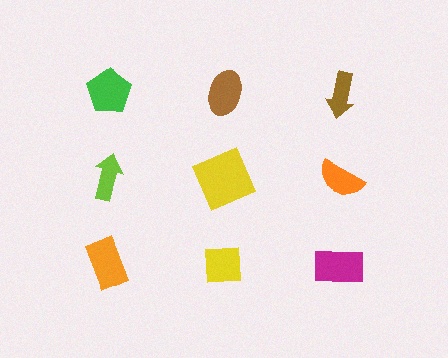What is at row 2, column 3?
An orange semicircle.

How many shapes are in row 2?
3 shapes.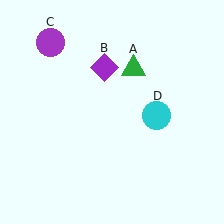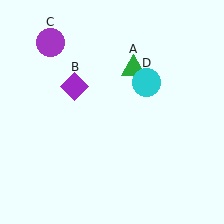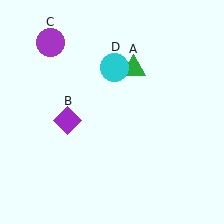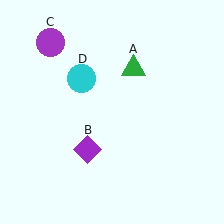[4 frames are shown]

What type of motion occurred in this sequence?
The purple diamond (object B), cyan circle (object D) rotated counterclockwise around the center of the scene.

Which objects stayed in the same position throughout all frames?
Green triangle (object A) and purple circle (object C) remained stationary.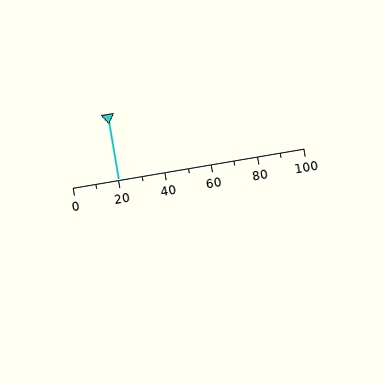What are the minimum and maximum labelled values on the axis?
The axis runs from 0 to 100.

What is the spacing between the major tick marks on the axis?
The major ticks are spaced 20 apart.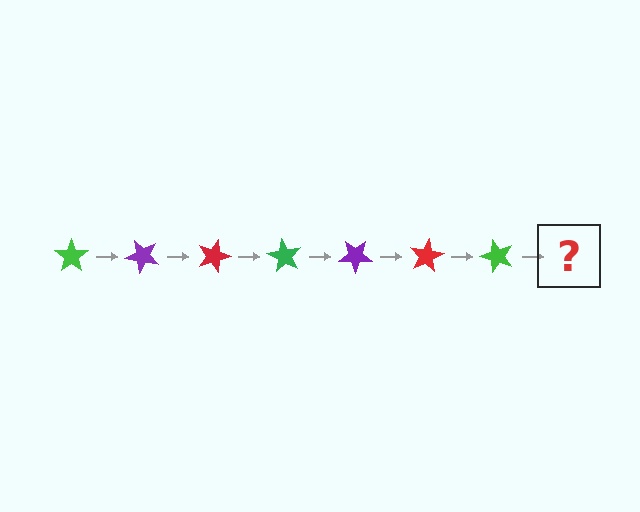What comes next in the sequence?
The next element should be a purple star, rotated 315 degrees from the start.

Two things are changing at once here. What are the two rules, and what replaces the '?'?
The two rules are that it rotates 45 degrees each step and the color cycles through green, purple, and red. The '?' should be a purple star, rotated 315 degrees from the start.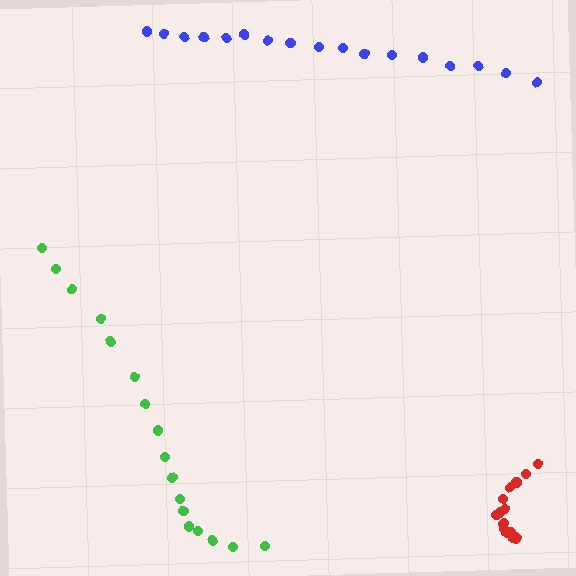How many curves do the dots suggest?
There are 3 distinct paths.